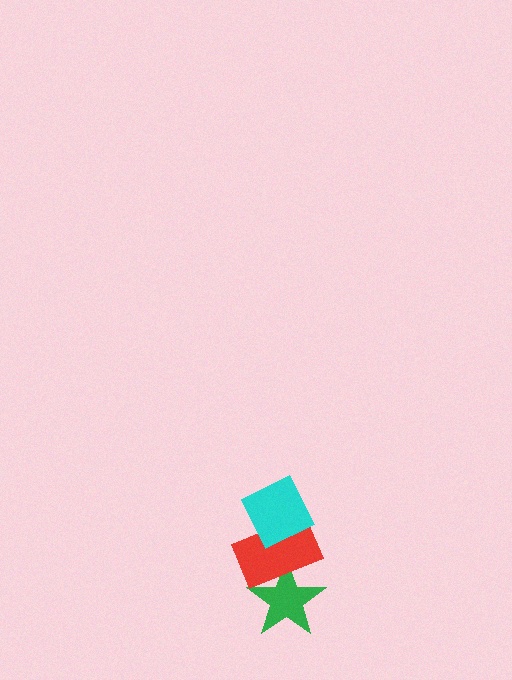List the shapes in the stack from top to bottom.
From top to bottom: the cyan diamond, the red rectangle, the green star.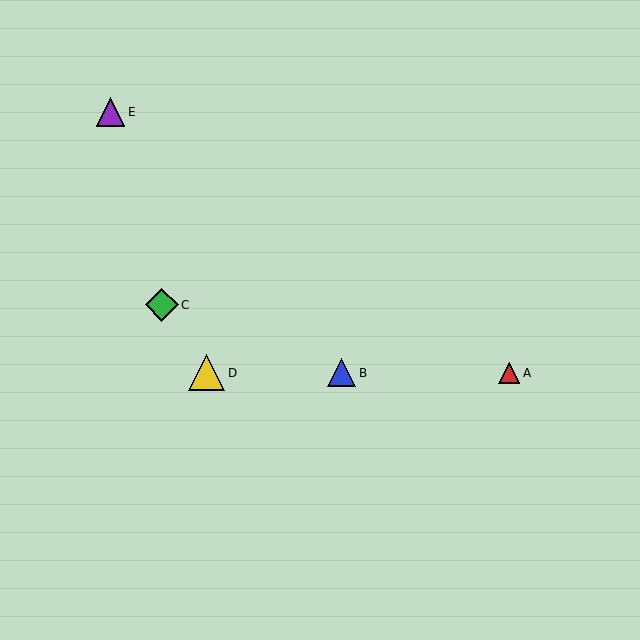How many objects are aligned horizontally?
3 objects (A, B, D) are aligned horizontally.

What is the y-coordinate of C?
Object C is at y≈305.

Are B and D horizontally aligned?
Yes, both are at y≈373.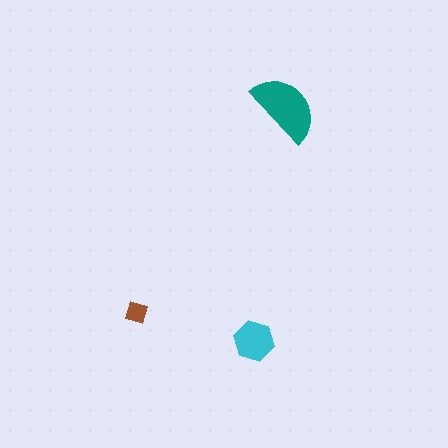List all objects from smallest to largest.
The brown diamond, the cyan hexagon, the teal semicircle.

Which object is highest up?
The teal semicircle is topmost.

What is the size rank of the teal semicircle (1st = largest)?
1st.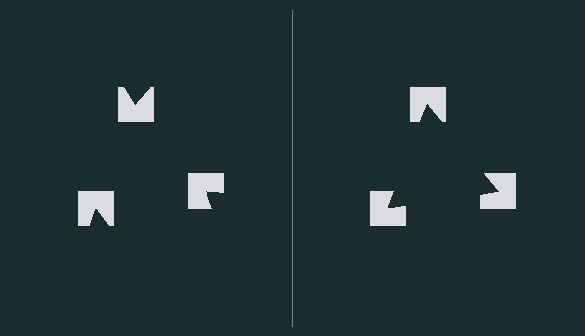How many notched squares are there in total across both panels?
6 — 3 on each side.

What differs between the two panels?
The notched squares are positioned identically on both sides; only the wedge orientations differ. On the right they align to a triangle; on the left they are misaligned.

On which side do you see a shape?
An illusory triangle appears on the right side. On the left side the wedge cuts are rotated, so no coherent shape forms.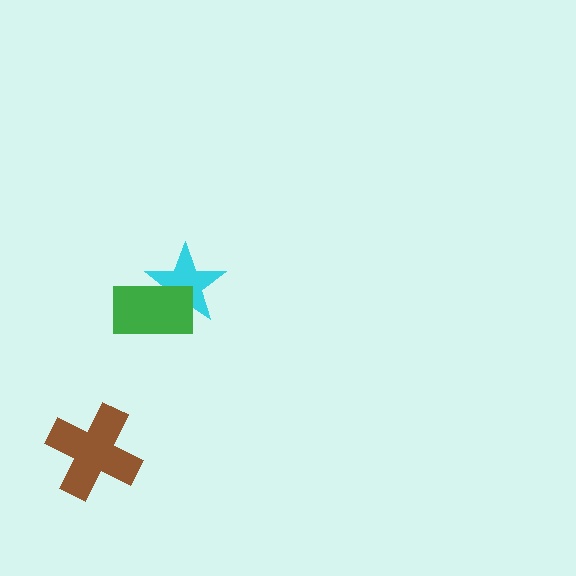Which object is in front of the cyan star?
The green rectangle is in front of the cyan star.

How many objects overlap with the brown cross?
0 objects overlap with the brown cross.